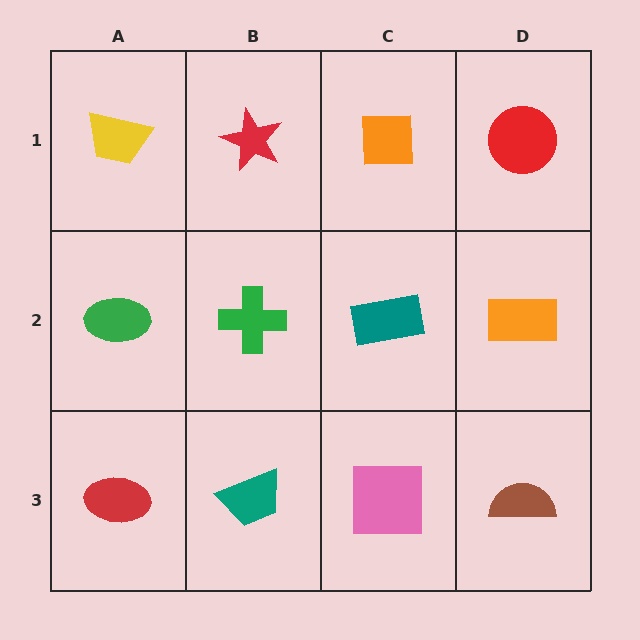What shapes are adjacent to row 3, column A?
A green ellipse (row 2, column A), a teal trapezoid (row 3, column B).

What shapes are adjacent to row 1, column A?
A green ellipse (row 2, column A), a red star (row 1, column B).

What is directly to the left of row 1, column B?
A yellow trapezoid.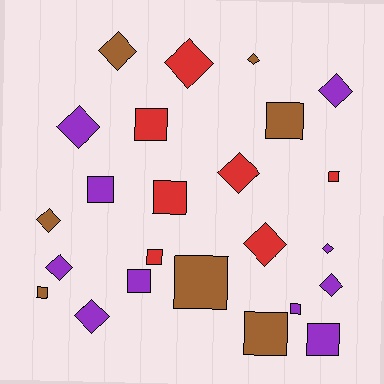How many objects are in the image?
There are 24 objects.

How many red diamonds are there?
There are 3 red diamonds.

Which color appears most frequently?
Purple, with 10 objects.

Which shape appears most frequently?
Diamond, with 12 objects.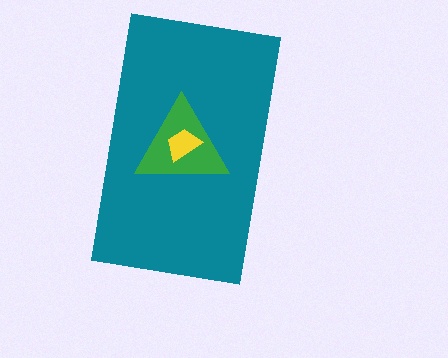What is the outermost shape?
The teal rectangle.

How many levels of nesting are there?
3.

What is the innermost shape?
The yellow trapezoid.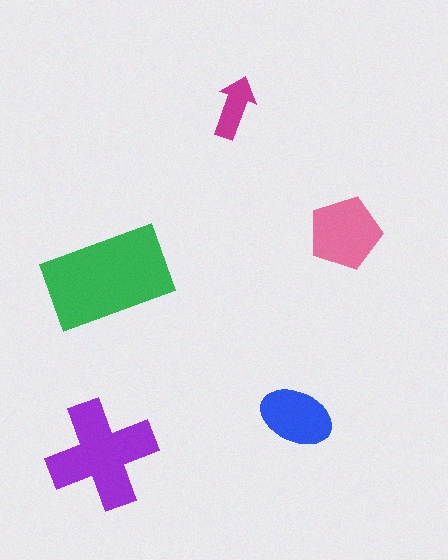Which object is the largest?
The green rectangle.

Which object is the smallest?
The magenta arrow.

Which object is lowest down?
The purple cross is bottommost.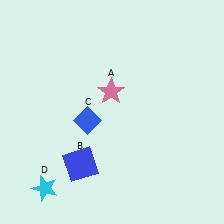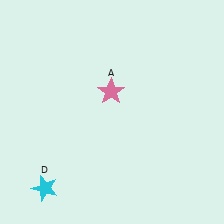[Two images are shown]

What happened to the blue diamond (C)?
The blue diamond (C) was removed in Image 2. It was in the bottom-left area of Image 1.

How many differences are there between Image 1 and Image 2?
There are 2 differences between the two images.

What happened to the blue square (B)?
The blue square (B) was removed in Image 2. It was in the bottom-left area of Image 1.